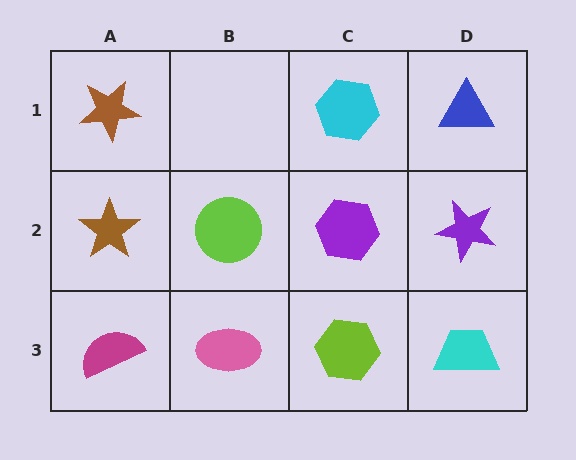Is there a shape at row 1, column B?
No, that cell is empty.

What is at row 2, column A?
A brown star.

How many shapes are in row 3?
4 shapes.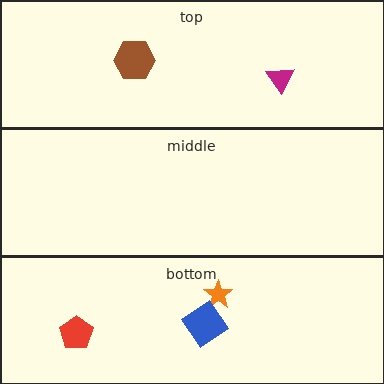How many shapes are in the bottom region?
3.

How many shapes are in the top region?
2.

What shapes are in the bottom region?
The orange star, the red pentagon, the blue diamond.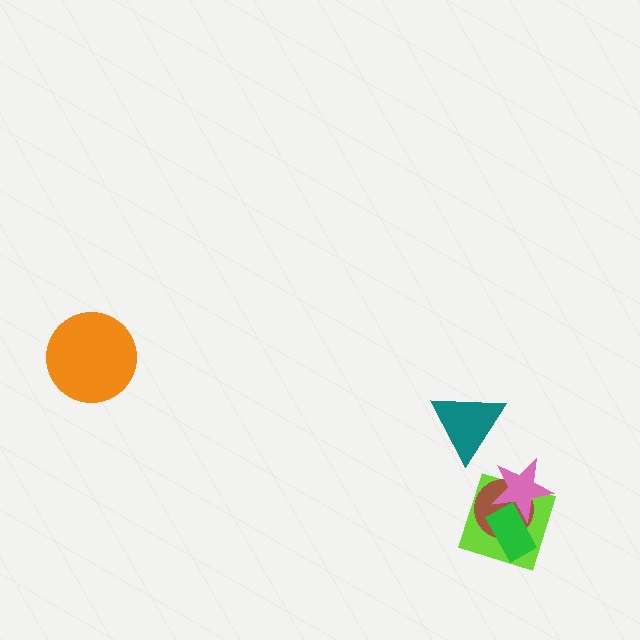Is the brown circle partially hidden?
Yes, it is partially covered by another shape.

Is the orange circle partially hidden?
No, no other shape covers it.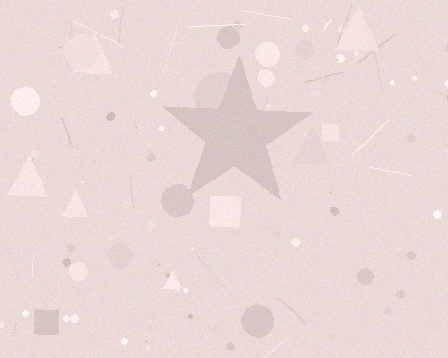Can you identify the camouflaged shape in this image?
The camouflaged shape is a star.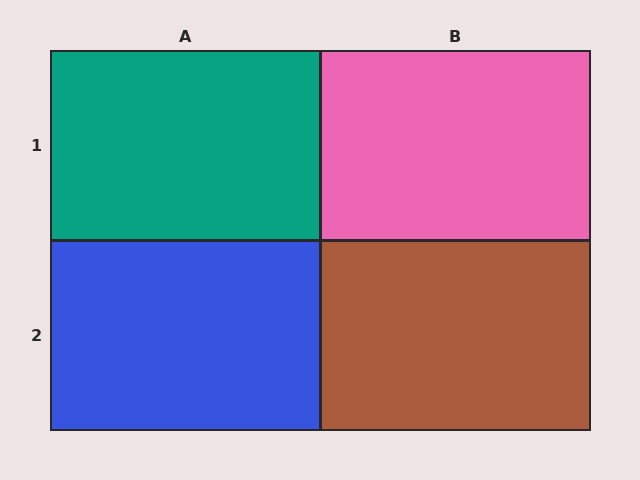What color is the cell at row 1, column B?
Pink.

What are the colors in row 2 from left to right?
Blue, brown.